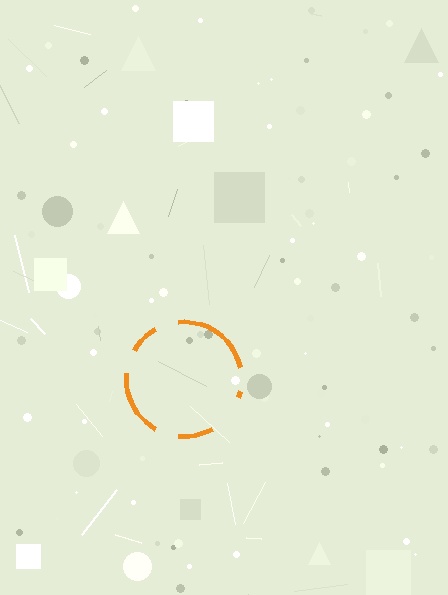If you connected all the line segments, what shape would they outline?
They would outline a circle.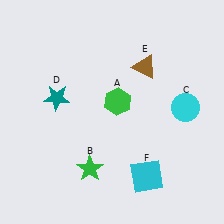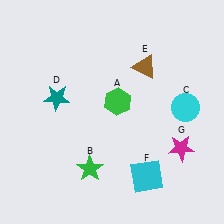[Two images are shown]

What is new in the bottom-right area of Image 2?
A magenta star (G) was added in the bottom-right area of Image 2.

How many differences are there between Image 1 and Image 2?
There is 1 difference between the two images.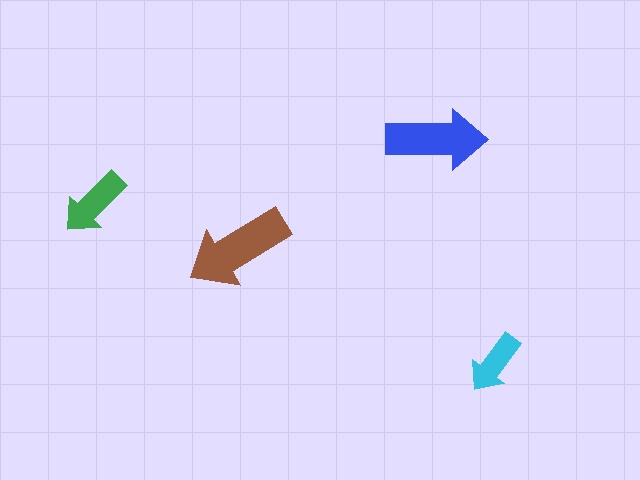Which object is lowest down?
The cyan arrow is bottommost.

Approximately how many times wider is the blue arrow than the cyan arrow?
About 1.5 times wider.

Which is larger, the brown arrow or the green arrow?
The brown one.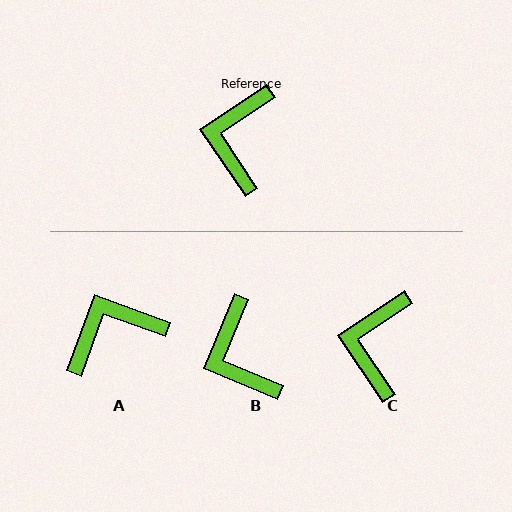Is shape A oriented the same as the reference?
No, it is off by about 54 degrees.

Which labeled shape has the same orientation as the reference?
C.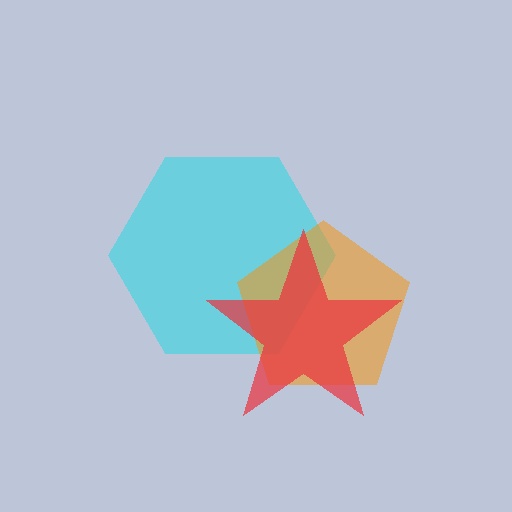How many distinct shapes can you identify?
There are 3 distinct shapes: a cyan hexagon, an orange pentagon, a red star.